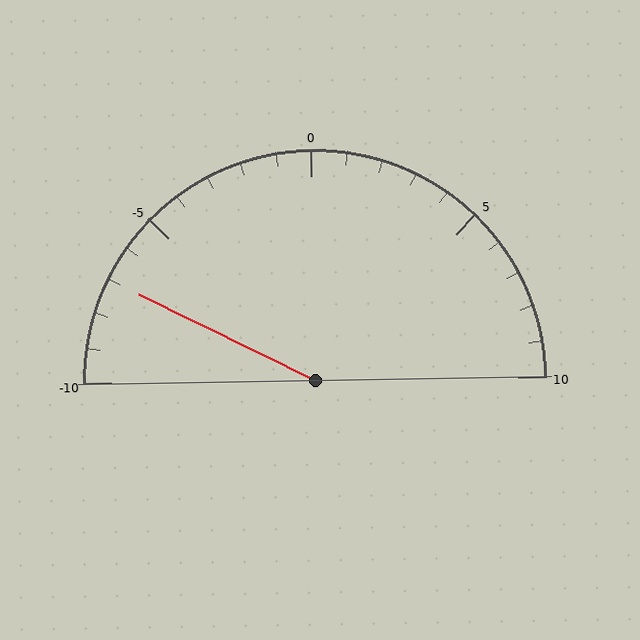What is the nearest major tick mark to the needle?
The nearest major tick mark is -5.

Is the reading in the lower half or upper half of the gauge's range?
The reading is in the lower half of the range (-10 to 10).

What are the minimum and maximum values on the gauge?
The gauge ranges from -10 to 10.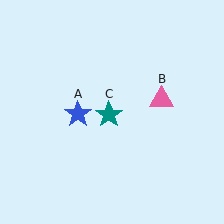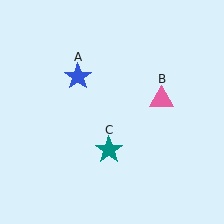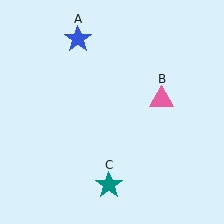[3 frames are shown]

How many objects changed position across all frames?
2 objects changed position: blue star (object A), teal star (object C).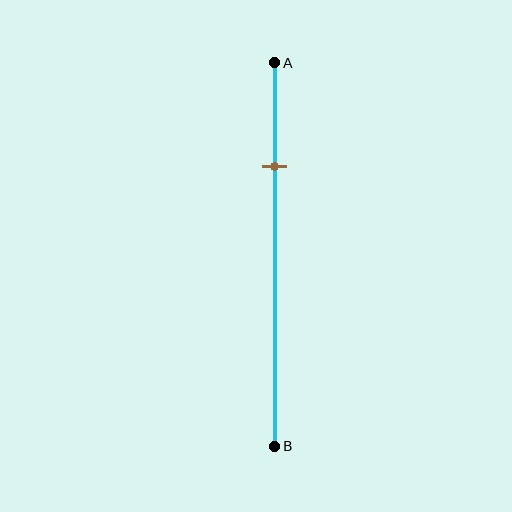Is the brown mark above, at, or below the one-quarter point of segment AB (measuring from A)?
The brown mark is approximately at the one-quarter point of segment AB.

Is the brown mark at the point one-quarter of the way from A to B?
Yes, the mark is approximately at the one-quarter point.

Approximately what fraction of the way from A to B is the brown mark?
The brown mark is approximately 25% of the way from A to B.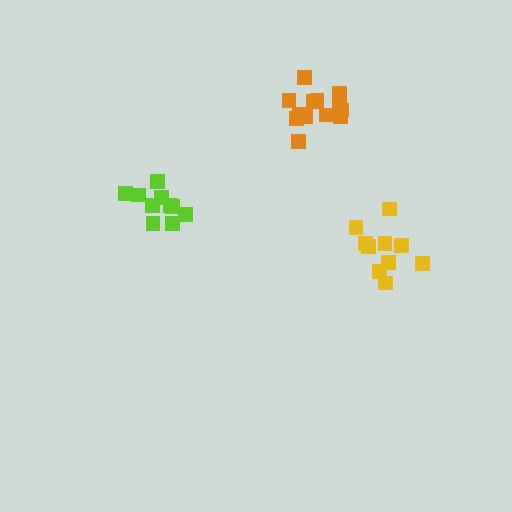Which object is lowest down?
The yellow cluster is bottommost.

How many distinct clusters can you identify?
There are 3 distinct clusters.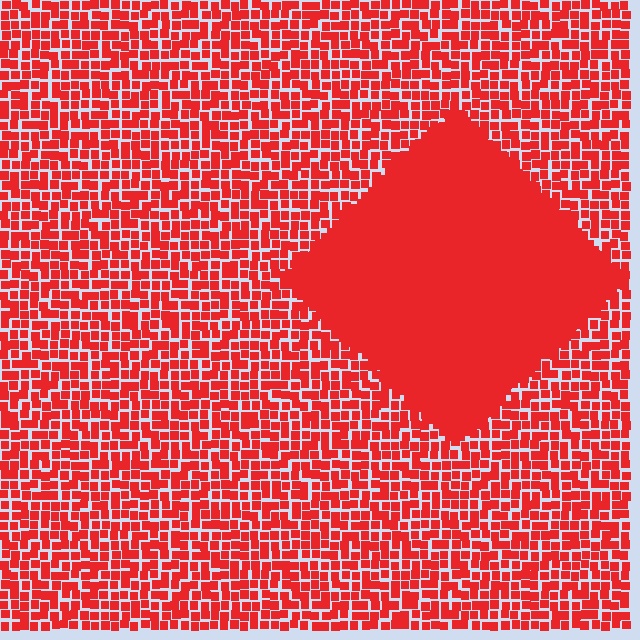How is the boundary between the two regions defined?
The boundary is defined by a change in element density (approximately 2.9x ratio). All elements are the same color, size, and shape.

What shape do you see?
I see a diamond.